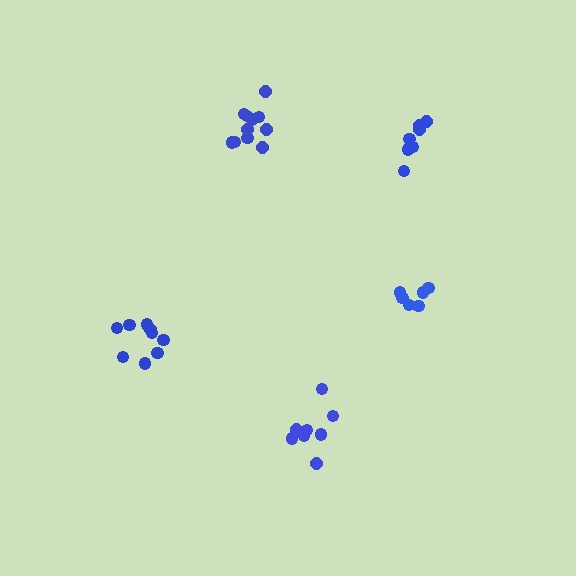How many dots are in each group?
Group 1: 8 dots, Group 2: 11 dots, Group 3: 6 dots, Group 4: 9 dots, Group 5: 8 dots (42 total).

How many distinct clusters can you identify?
There are 5 distinct clusters.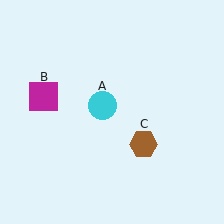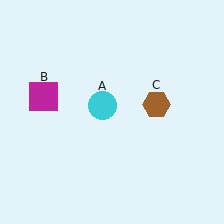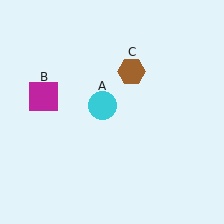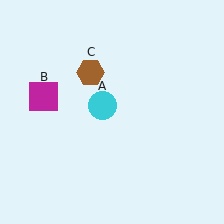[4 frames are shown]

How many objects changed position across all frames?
1 object changed position: brown hexagon (object C).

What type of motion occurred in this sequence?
The brown hexagon (object C) rotated counterclockwise around the center of the scene.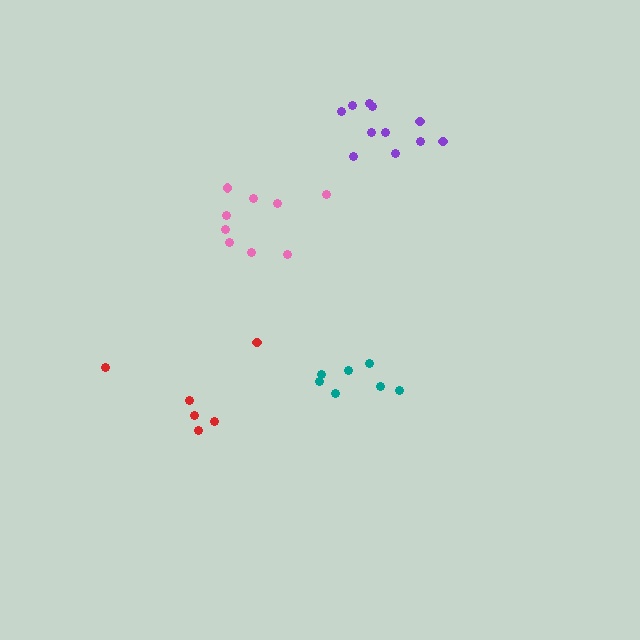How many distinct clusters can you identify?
There are 4 distinct clusters.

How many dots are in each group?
Group 1: 7 dots, Group 2: 6 dots, Group 3: 9 dots, Group 4: 11 dots (33 total).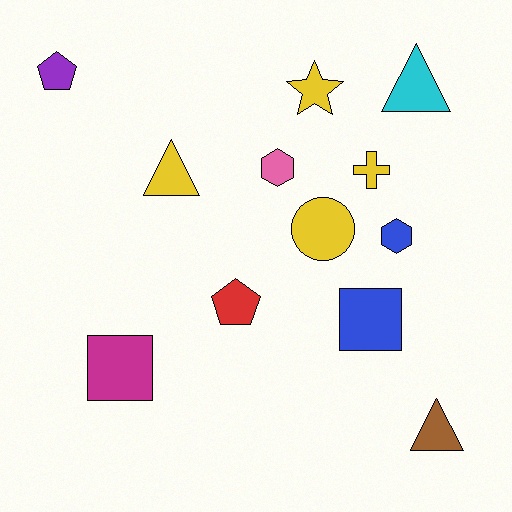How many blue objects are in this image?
There are 2 blue objects.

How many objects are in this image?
There are 12 objects.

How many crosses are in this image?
There is 1 cross.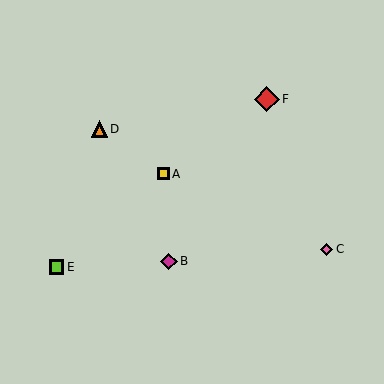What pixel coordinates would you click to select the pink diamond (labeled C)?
Click at (327, 249) to select the pink diamond C.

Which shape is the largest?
The red diamond (labeled F) is the largest.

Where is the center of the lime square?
The center of the lime square is at (56, 267).